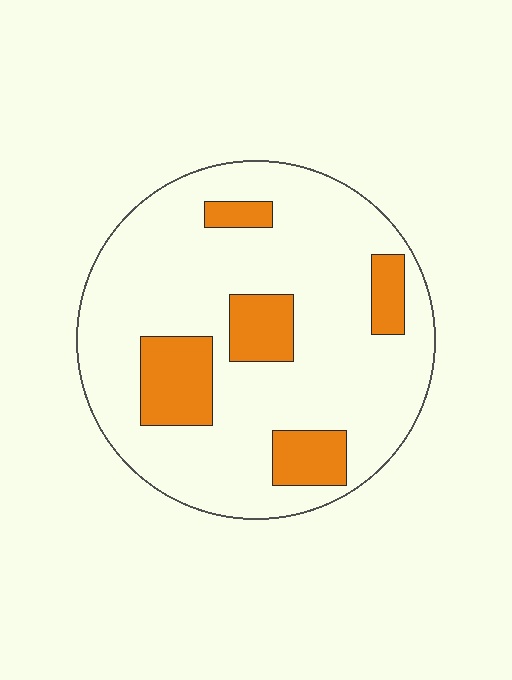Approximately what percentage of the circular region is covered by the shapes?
Approximately 20%.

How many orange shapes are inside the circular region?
5.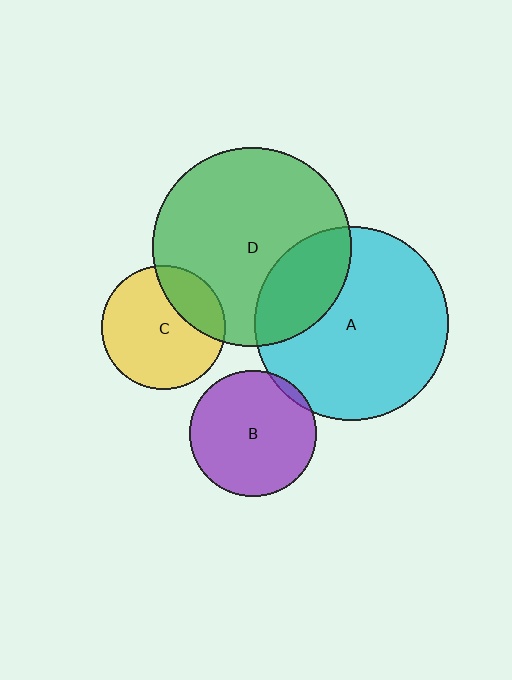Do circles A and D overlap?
Yes.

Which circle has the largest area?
Circle D (green).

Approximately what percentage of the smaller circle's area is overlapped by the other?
Approximately 25%.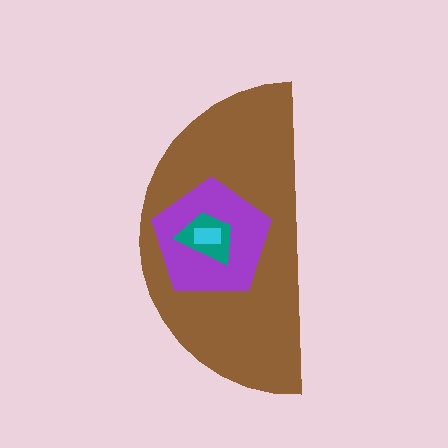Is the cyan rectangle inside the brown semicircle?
Yes.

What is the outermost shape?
The brown semicircle.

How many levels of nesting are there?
4.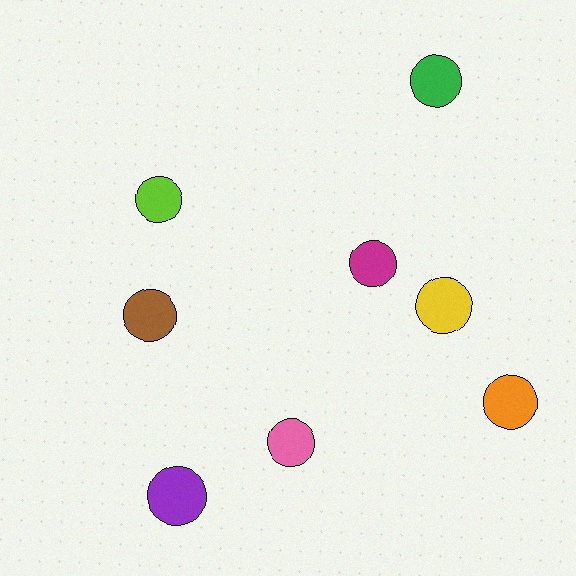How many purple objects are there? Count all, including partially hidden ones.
There is 1 purple object.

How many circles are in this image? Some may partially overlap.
There are 8 circles.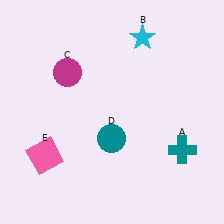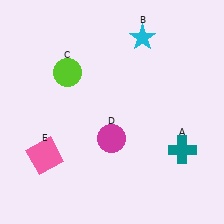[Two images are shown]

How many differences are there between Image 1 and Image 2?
There are 2 differences between the two images.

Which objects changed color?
C changed from magenta to lime. D changed from teal to magenta.